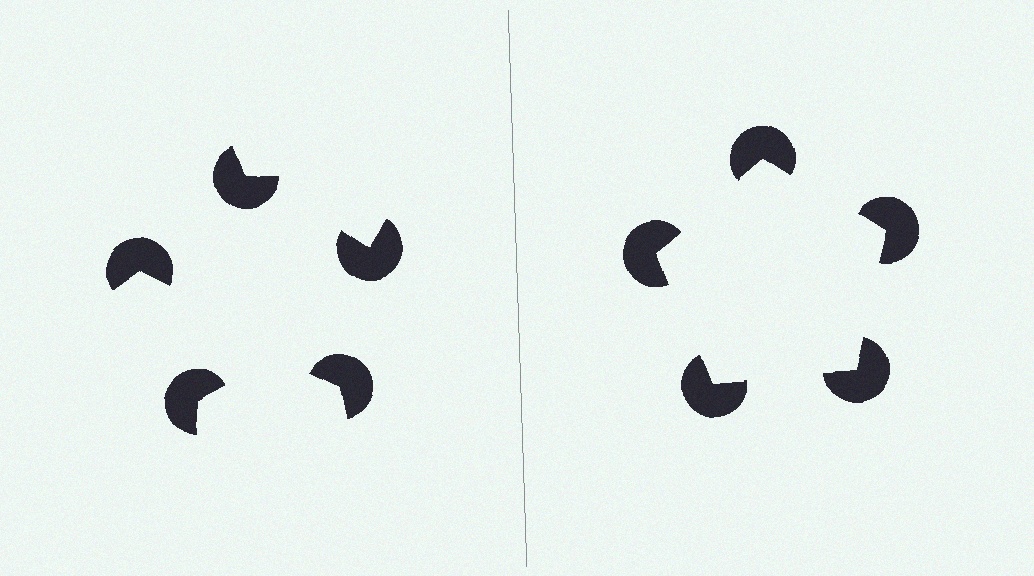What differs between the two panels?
The pac-man discs are positioned identically on both sides; only the wedge orientations differ. On the right they align to a pentagon; on the left they are misaligned.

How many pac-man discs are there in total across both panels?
10 — 5 on each side.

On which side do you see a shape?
An illusory pentagon appears on the right side. On the left side the wedge cuts are rotated, so no coherent shape forms.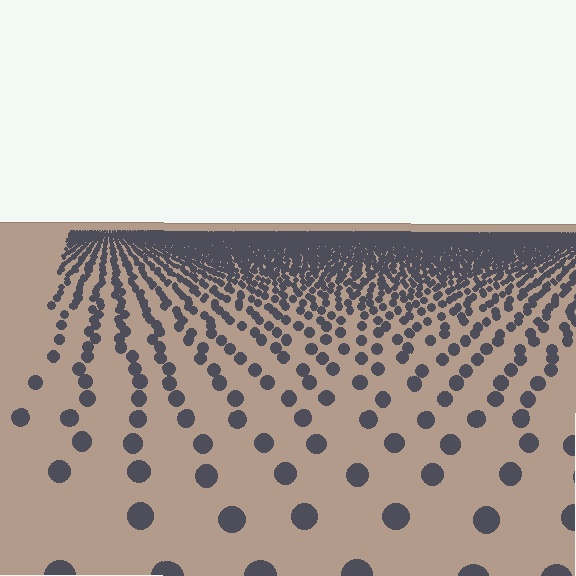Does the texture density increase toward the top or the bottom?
Density increases toward the top.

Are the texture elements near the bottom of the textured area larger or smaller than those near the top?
Larger. Near the bottom, elements are closer to the viewer and appear at a bigger on-screen size.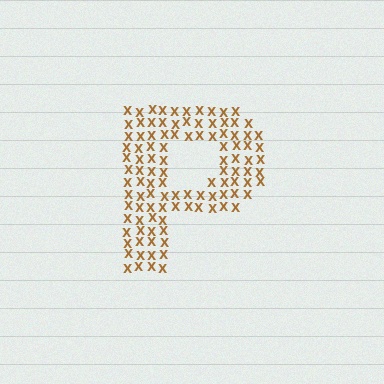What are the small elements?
The small elements are letter X's.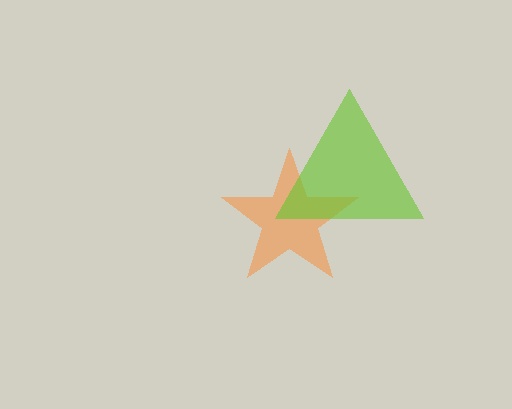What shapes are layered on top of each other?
The layered shapes are: an orange star, a lime triangle.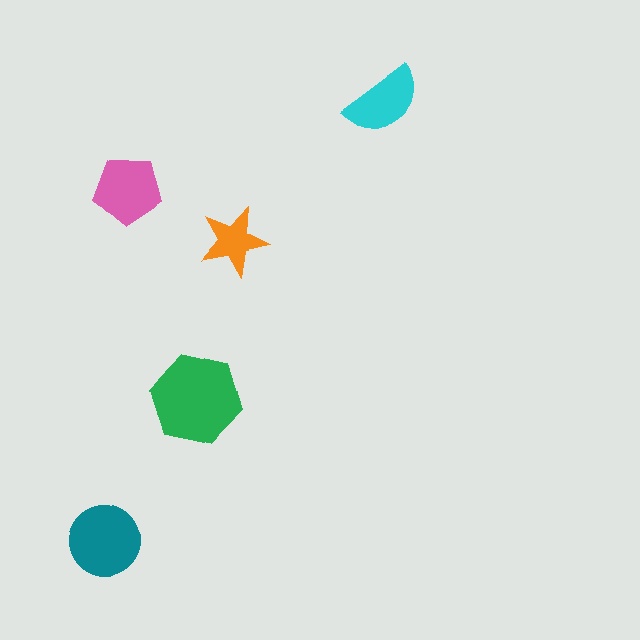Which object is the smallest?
The orange star.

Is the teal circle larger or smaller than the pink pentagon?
Larger.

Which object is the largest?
The green hexagon.